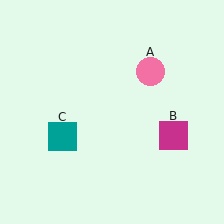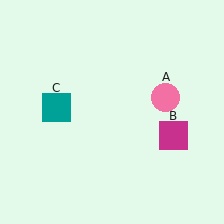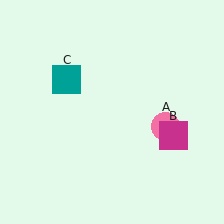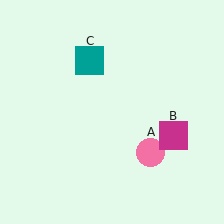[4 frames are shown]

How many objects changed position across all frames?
2 objects changed position: pink circle (object A), teal square (object C).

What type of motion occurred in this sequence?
The pink circle (object A), teal square (object C) rotated clockwise around the center of the scene.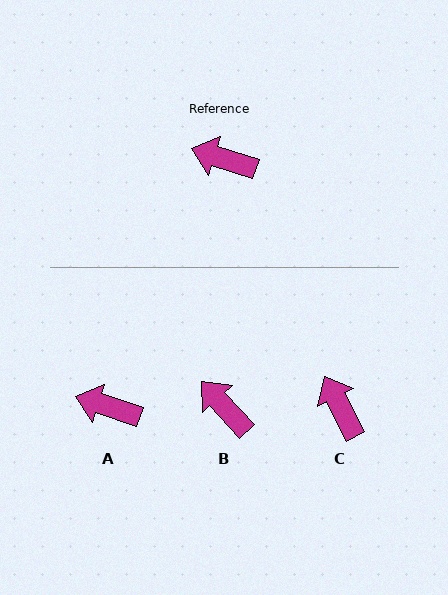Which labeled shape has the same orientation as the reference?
A.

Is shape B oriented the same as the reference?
No, it is off by about 30 degrees.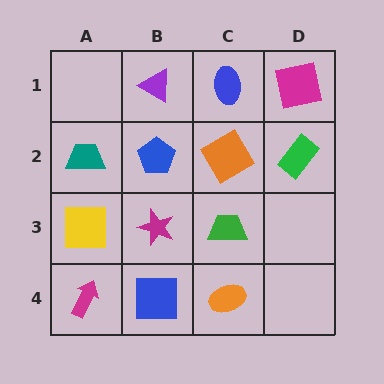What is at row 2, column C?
An orange square.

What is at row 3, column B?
A magenta star.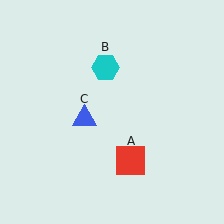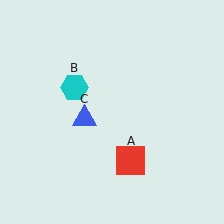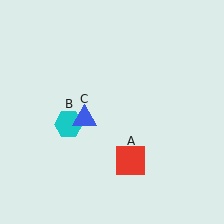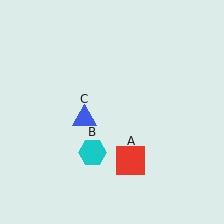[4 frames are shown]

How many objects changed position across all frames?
1 object changed position: cyan hexagon (object B).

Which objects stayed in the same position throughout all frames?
Red square (object A) and blue triangle (object C) remained stationary.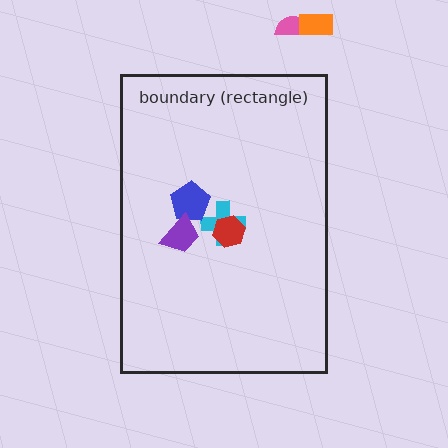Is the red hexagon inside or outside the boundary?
Inside.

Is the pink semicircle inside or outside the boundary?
Outside.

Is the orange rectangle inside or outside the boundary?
Outside.